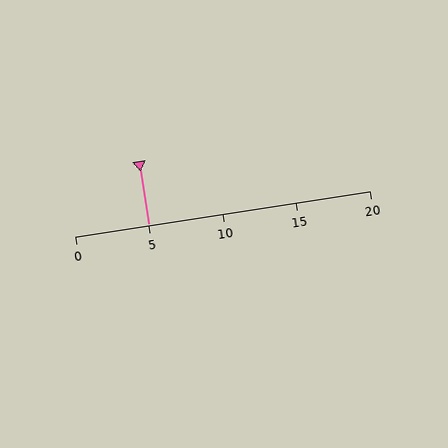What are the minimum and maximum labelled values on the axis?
The axis runs from 0 to 20.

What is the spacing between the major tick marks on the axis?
The major ticks are spaced 5 apart.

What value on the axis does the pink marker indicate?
The marker indicates approximately 5.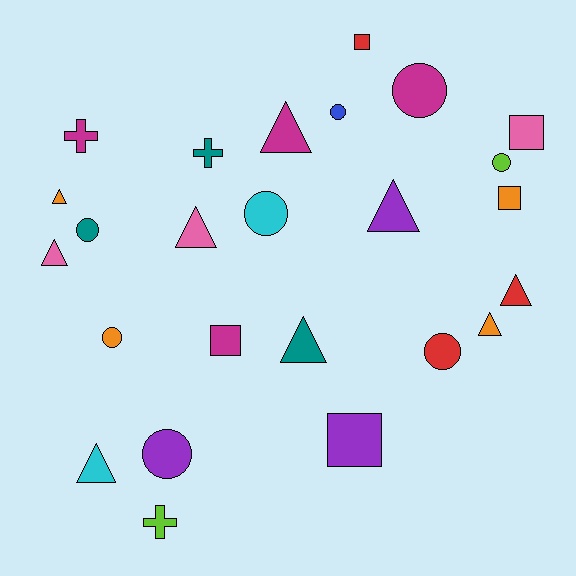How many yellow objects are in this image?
There are no yellow objects.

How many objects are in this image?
There are 25 objects.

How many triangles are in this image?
There are 9 triangles.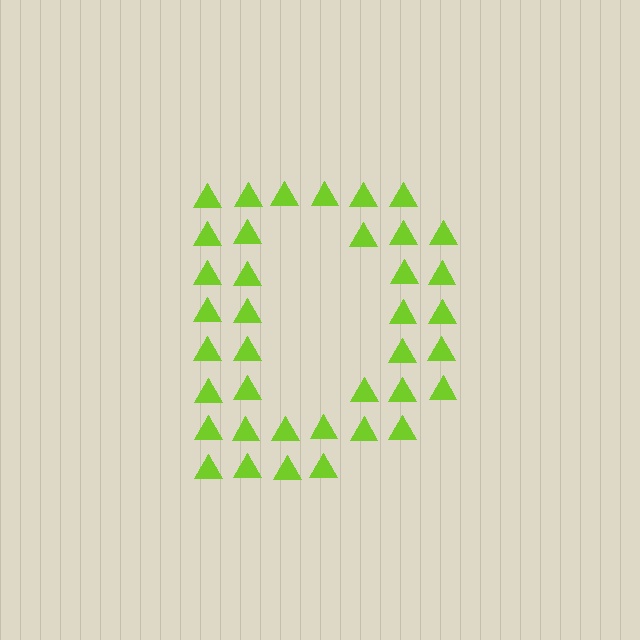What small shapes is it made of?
It is made of small triangles.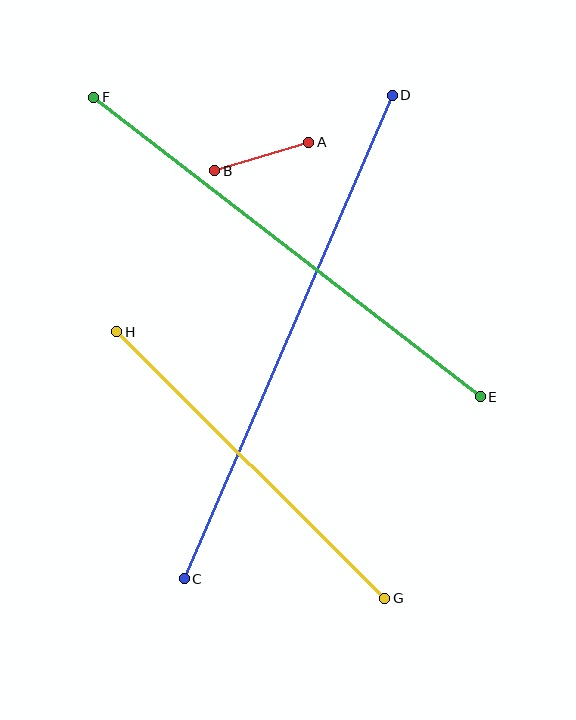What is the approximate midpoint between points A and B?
The midpoint is at approximately (262, 157) pixels.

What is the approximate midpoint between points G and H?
The midpoint is at approximately (251, 465) pixels.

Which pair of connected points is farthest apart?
Points C and D are farthest apart.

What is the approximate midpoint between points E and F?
The midpoint is at approximately (287, 247) pixels.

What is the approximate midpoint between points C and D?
The midpoint is at approximately (288, 337) pixels.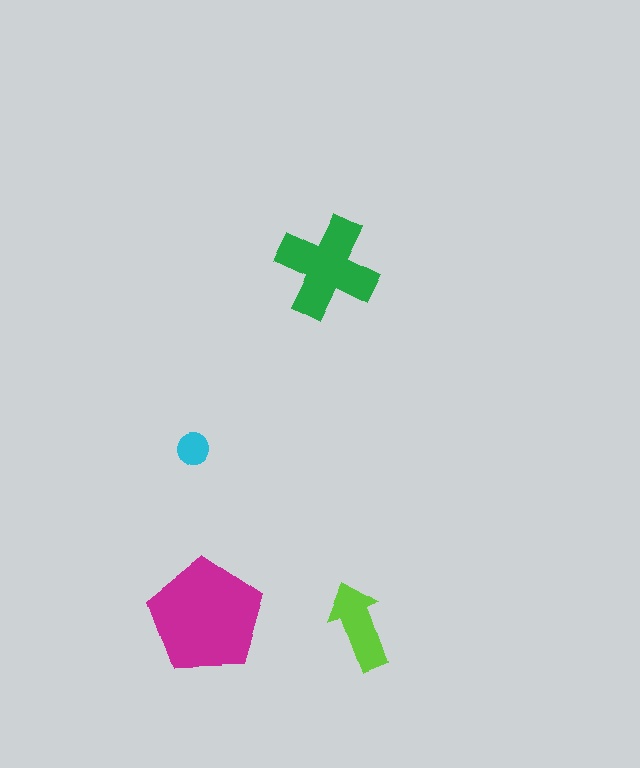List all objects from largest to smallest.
The magenta pentagon, the green cross, the lime arrow, the cyan circle.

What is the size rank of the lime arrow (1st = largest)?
3rd.